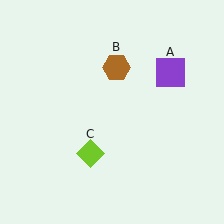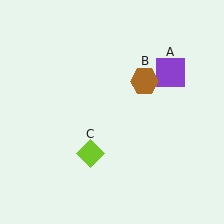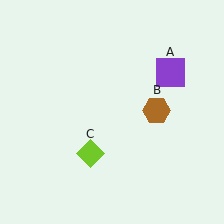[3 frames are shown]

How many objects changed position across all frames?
1 object changed position: brown hexagon (object B).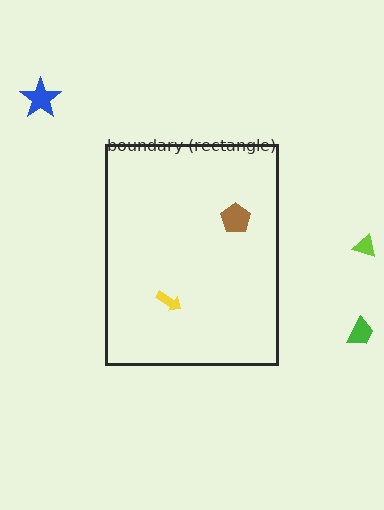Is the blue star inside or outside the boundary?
Outside.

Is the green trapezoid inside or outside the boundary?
Outside.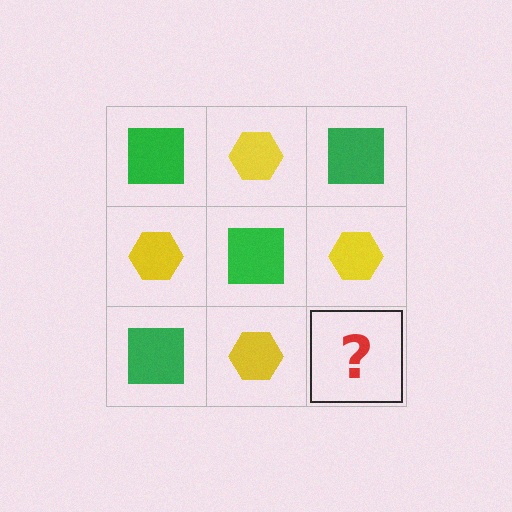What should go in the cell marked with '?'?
The missing cell should contain a green square.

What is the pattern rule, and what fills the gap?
The rule is that it alternates green square and yellow hexagon in a checkerboard pattern. The gap should be filled with a green square.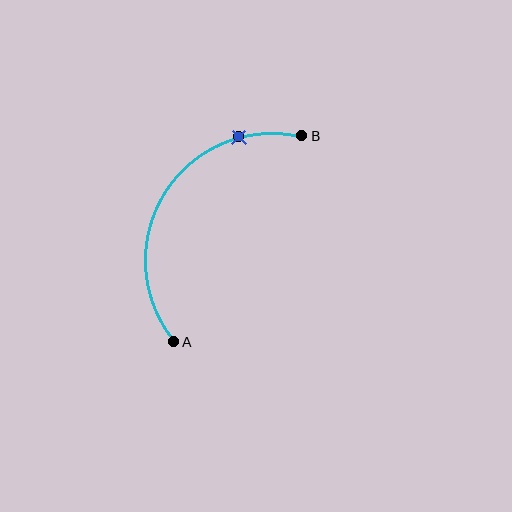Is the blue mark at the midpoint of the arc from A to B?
No. The blue mark lies on the arc but is closer to endpoint B. The arc midpoint would be at the point on the curve equidistant along the arc from both A and B.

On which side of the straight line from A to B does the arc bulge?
The arc bulges to the left of the straight line connecting A and B.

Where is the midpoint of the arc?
The arc midpoint is the point on the curve farthest from the straight line joining A and B. It sits to the left of that line.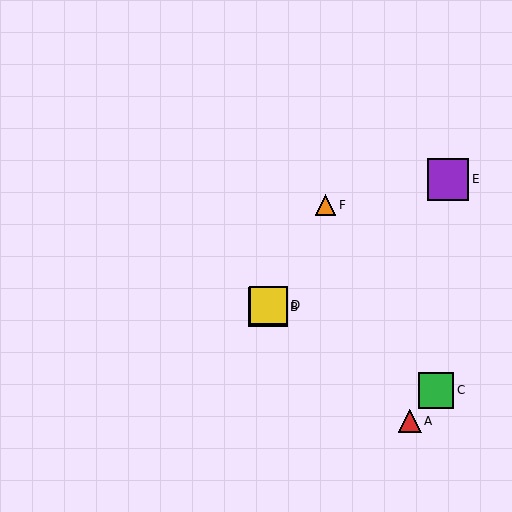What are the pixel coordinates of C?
Object C is at (436, 390).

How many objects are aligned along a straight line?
3 objects (B, D, F) are aligned along a straight line.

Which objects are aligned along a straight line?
Objects B, D, F are aligned along a straight line.